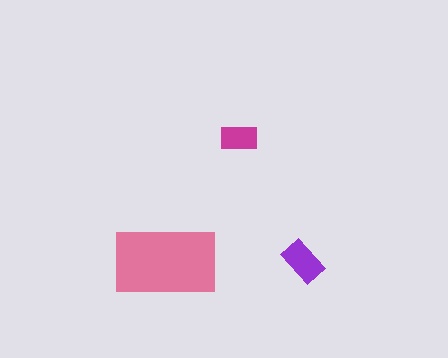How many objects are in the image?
There are 3 objects in the image.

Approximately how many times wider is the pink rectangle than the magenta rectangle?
About 3 times wider.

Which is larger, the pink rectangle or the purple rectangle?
The pink one.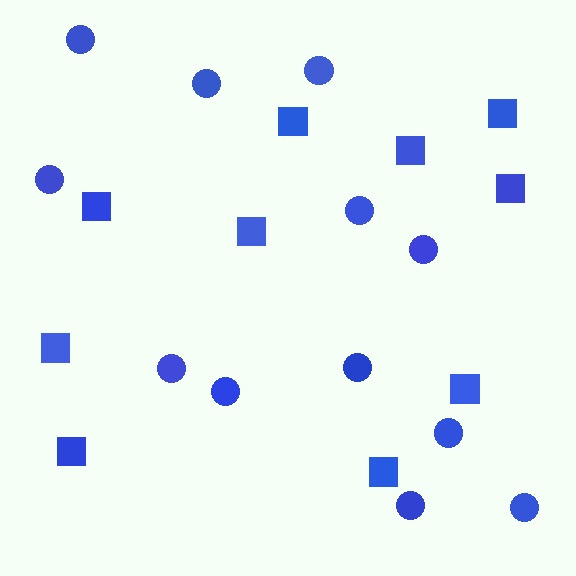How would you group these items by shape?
There are 2 groups: one group of squares (10) and one group of circles (12).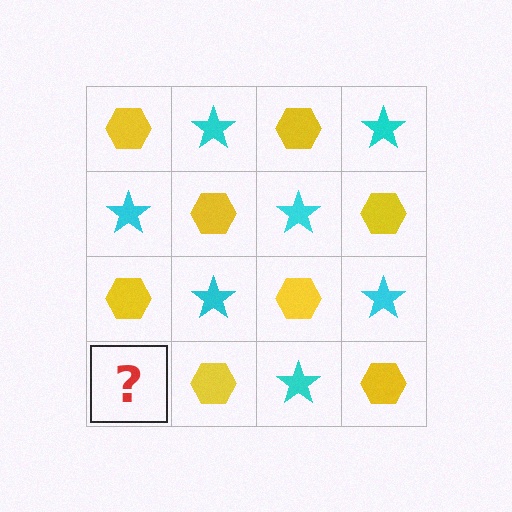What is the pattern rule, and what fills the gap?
The rule is that it alternates yellow hexagon and cyan star in a checkerboard pattern. The gap should be filled with a cyan star.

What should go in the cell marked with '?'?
The missing cell should contain a cyan star.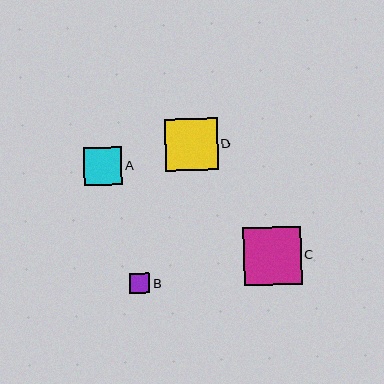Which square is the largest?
Square C is the largest with a size of approximately 58 pixels.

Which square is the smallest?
Square B is the smallest with a size of approximately 20 pixels.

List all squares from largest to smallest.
From largest to smallest: C, D, A, B.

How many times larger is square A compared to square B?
Square A is approximately 1.9 times the size of square B.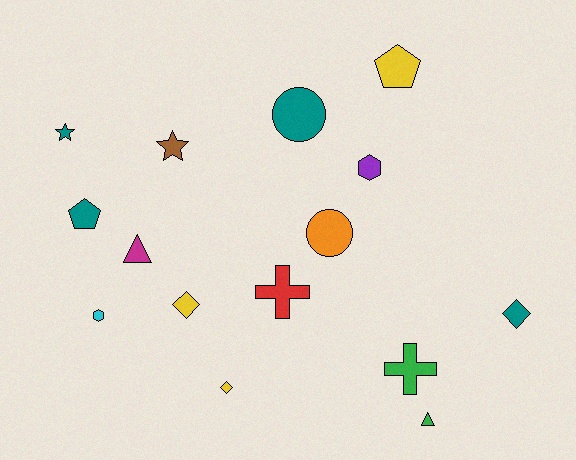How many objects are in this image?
There are 15 objects.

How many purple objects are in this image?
There is 1 purple object.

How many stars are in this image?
There are 2 stars.